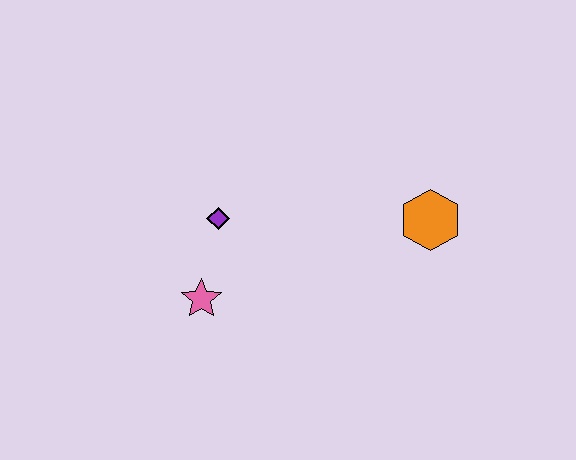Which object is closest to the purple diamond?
The pink star is closest to the purple diamond.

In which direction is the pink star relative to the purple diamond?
The pink star is below the purple diamond.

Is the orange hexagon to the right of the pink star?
Yes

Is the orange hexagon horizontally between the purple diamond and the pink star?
No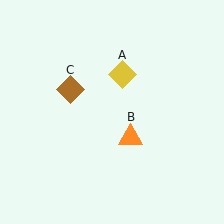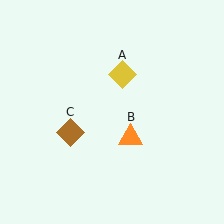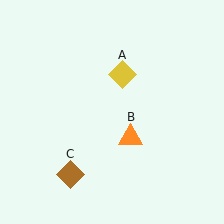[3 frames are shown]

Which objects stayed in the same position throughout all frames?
Yellow diamond (object A) and orange triangle (object B) remained stationary.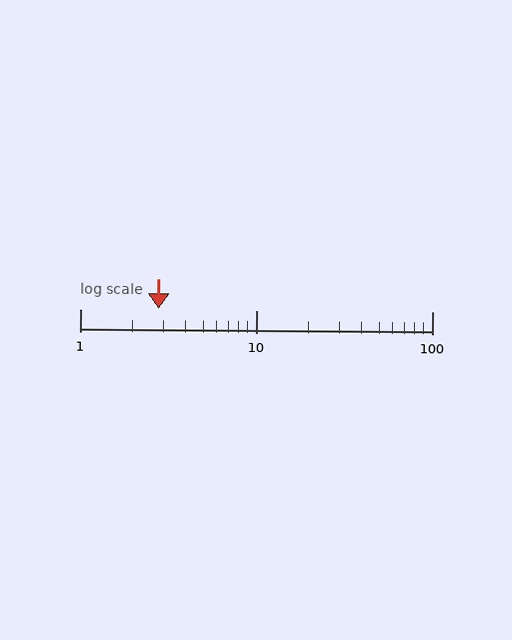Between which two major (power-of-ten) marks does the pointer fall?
The pointer is between 1 and 10.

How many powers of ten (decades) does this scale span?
The scale spans 2 decades, from 1 to 100.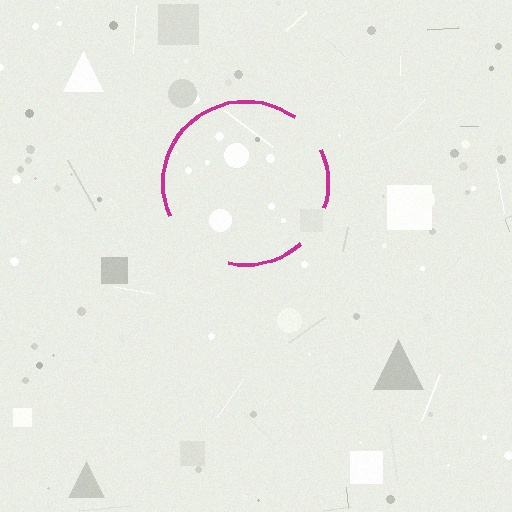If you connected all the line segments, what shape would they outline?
They would outline a circle.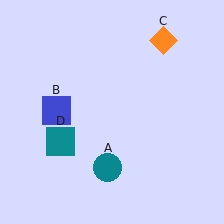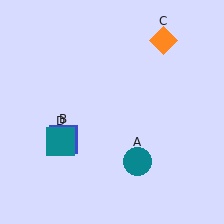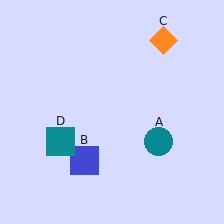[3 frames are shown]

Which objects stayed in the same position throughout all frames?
Orange diamond (object C) and teal square (object D) remained stationary.